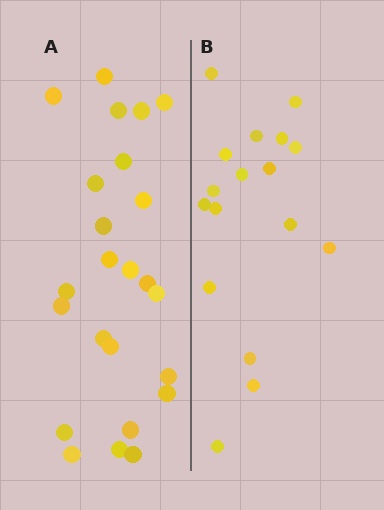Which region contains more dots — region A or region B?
Region A (the left region) has more dots.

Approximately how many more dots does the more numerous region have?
Region A has roughly 8 or so more dots than region B.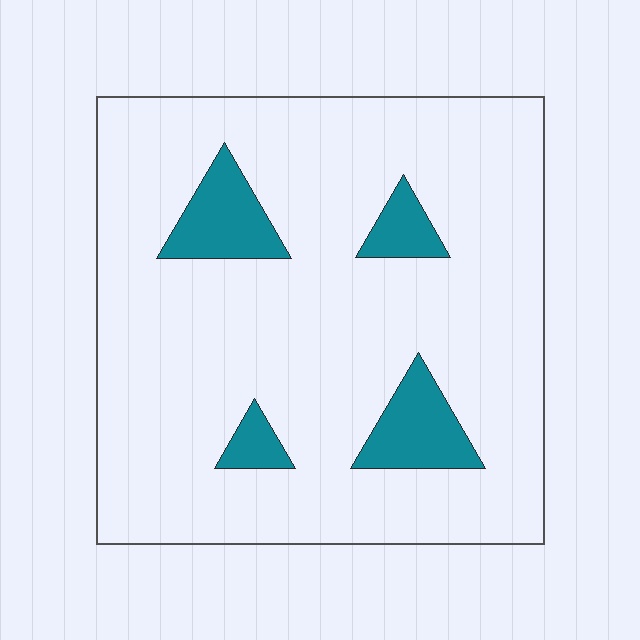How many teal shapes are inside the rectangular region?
4.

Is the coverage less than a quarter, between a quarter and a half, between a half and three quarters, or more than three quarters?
Less than a quarter.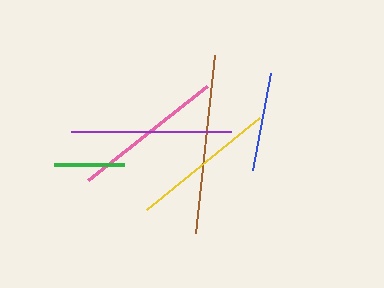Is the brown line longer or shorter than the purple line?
The brown line is longer than the purple line.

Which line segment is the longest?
The brown line is the longest at approximately 179 pixels.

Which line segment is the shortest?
The green line is the shortest at approximately 70 pixels.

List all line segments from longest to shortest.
From longest to shortest: brown, purple, pink, yellow, blue, green.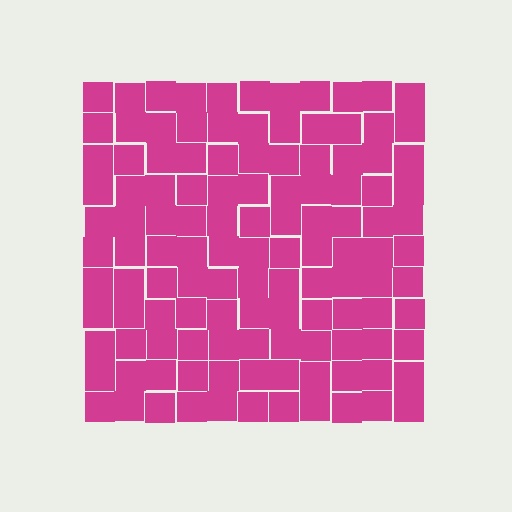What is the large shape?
The large shape is a square.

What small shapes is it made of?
It is made of small squares.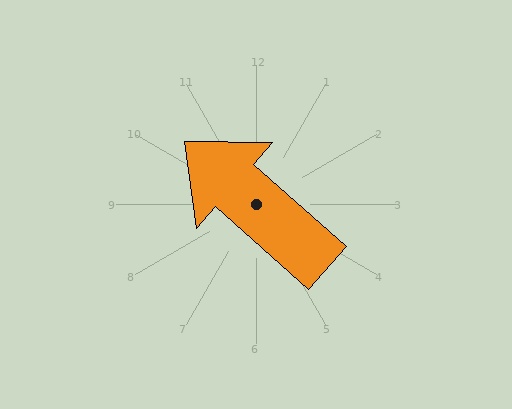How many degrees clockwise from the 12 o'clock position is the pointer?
Approximately 312 degrees.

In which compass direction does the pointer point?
Northwest.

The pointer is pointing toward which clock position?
Roughly 10 o'clock.